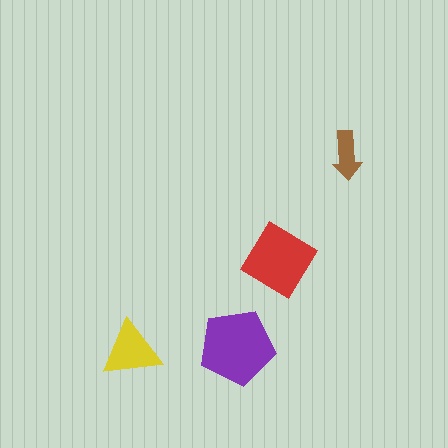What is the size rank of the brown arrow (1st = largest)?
4th.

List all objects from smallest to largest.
The brown arrow, the yellow triangle, the red diamond, the purple pentagon.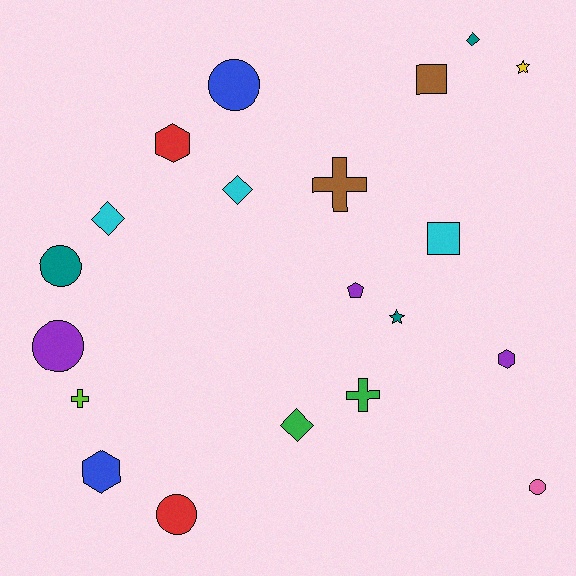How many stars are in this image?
There are 2 stars.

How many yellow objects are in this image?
There is 1 yellow object.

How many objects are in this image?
There are 20 objects.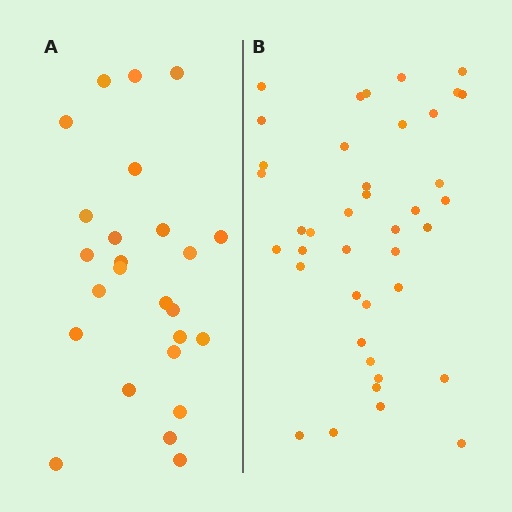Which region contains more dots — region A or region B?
Region B (the right region) has more dots.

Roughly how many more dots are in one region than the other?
Region B has approximately 15 more dots than region A.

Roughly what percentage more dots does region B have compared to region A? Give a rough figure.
About 60% more.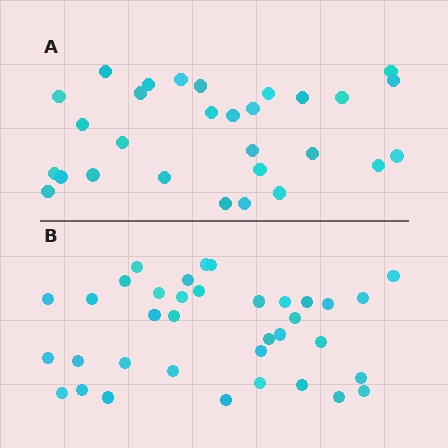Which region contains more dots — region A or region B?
Region B (the bottom region) has more dots.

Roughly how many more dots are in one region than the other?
Region B has roughly 8 or so more dots than region A.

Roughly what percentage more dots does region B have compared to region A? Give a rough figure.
About 25% more.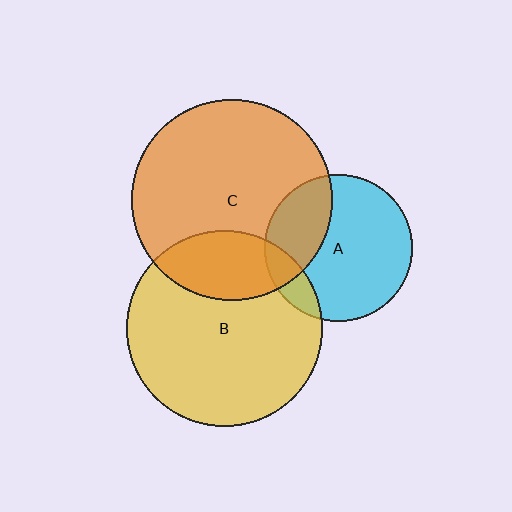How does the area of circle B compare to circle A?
Approximately 1.8 times.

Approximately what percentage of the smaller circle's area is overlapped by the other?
Approximately 30%.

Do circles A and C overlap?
Yes.